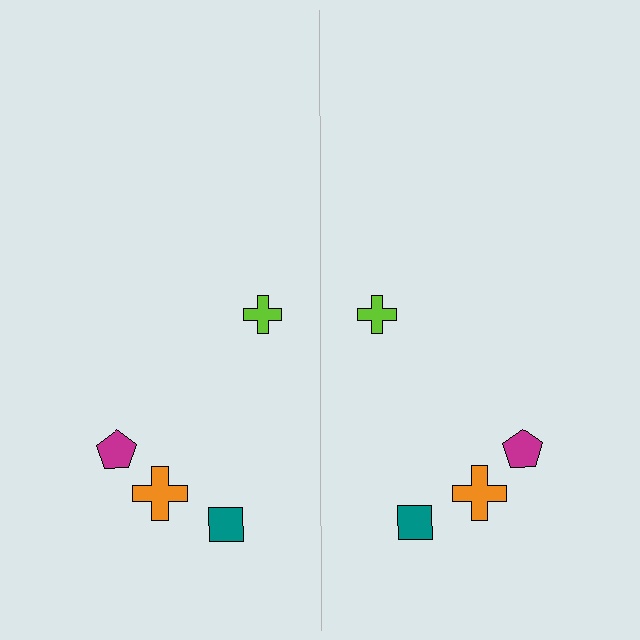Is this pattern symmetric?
Yes, this pattern has bilateral (reflection) symmetry.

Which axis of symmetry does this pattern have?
The pattern has a vertical axis of symmetry running through the center of the image.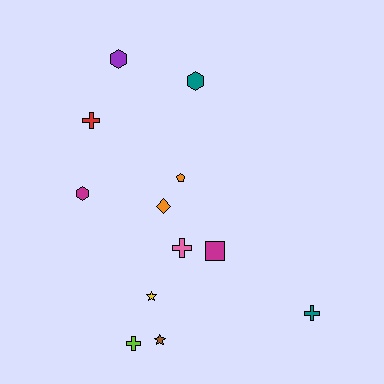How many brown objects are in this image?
There is 1 brown object.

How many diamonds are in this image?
There is 1 diamond.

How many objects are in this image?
There are 12 objects.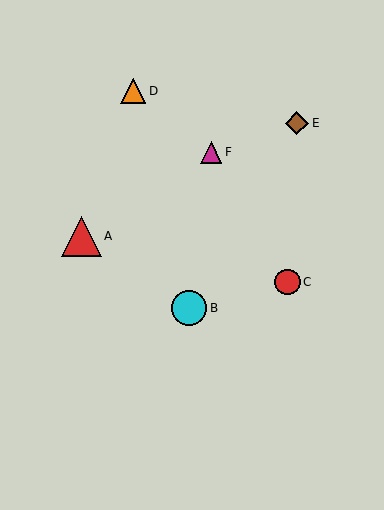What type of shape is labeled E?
Shape E is a brown diamond.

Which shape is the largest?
The red triangle (labeled A) is the largest.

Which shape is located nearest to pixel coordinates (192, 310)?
The cyan circle (labeled B) at (189, 308) is nearest to that location.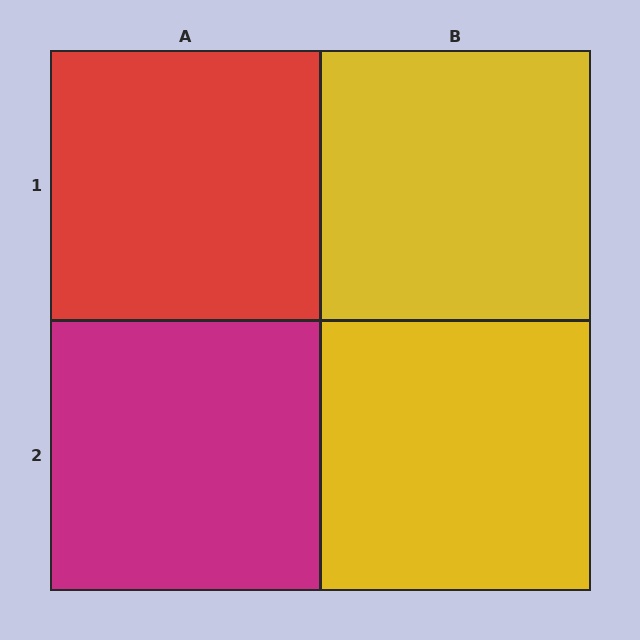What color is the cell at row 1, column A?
Red.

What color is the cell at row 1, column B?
Yellow.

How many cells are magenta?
1 cell is magenta.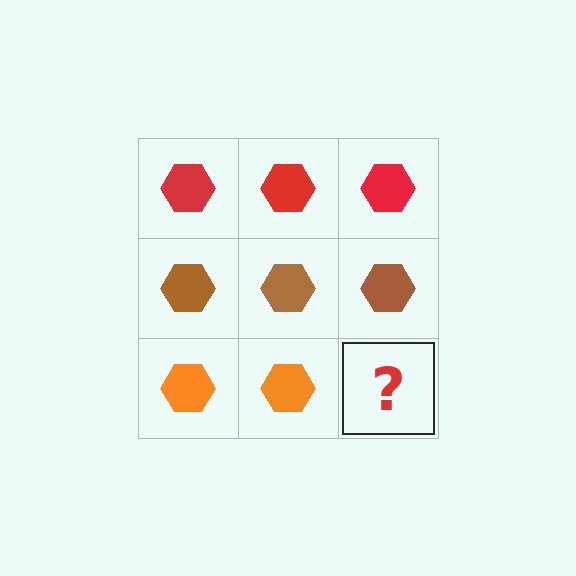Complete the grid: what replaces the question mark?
The question mark should be replaced with an orange hexagon.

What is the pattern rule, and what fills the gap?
The rule is that each row has a consistent color. The gap should be filled with an orange hexagon.